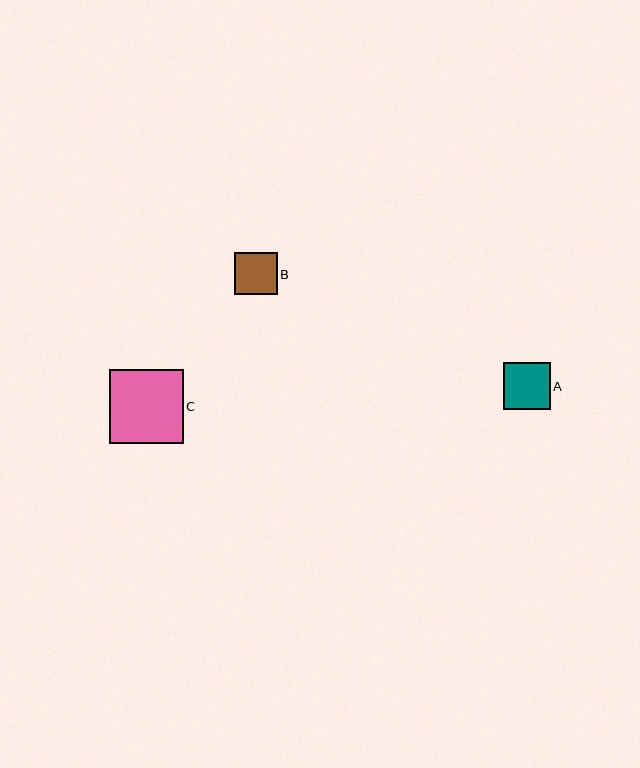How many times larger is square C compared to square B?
Square C is approximately 1.7 times the size of square B.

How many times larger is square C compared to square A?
Square C is approximately 1.6 times the size of square A.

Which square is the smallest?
Square B is the smallest with a size of approximately 42 pixels.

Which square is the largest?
Square C is the largest with a size of approximately 74 pixels.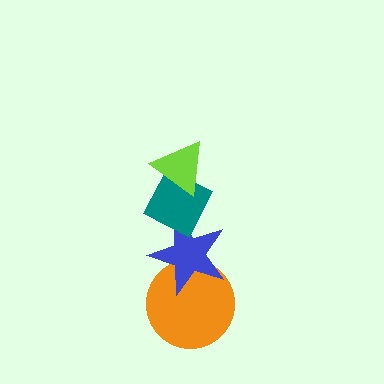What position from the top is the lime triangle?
The lime triangle is 1st from the top.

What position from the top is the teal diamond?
The teal diamond is 2nd from the top.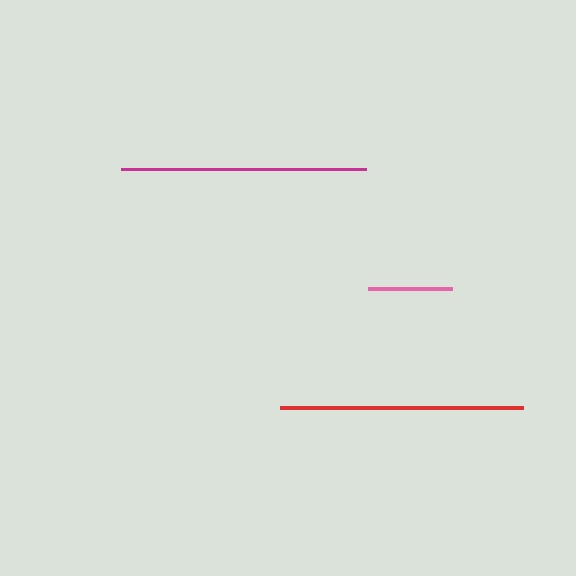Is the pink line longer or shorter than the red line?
The red line is longer than the pink line.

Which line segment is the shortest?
The pink line is the shortest at approximately 84 pixels.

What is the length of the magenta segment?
The magenta segment is approximately 245 pixels long.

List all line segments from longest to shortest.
From longest to shortest: magenta, red, pink.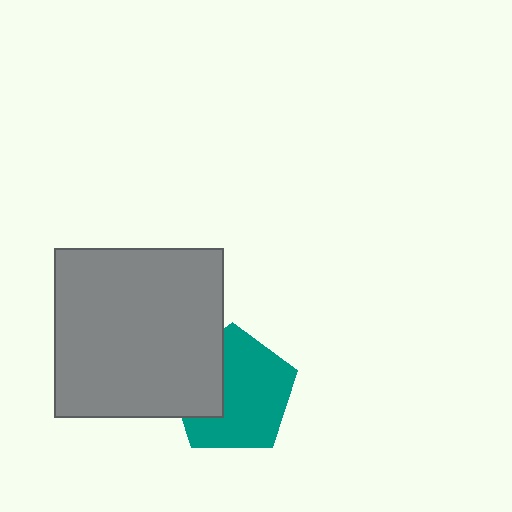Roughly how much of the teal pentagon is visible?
Most of it is visible (roughly 69%).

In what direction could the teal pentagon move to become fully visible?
The teal pentagon could move right. That would shift it out from behind the gray square entirely.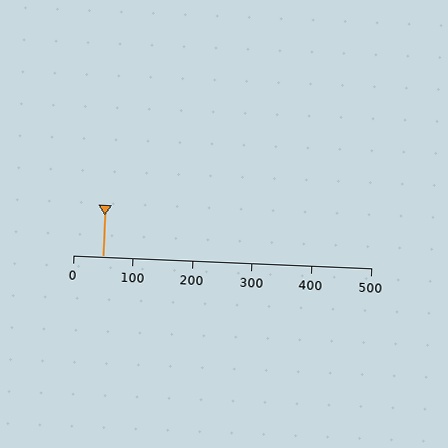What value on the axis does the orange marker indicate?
The marker indicates approximately 50.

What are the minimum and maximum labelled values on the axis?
The axis runs from 0 to 500.